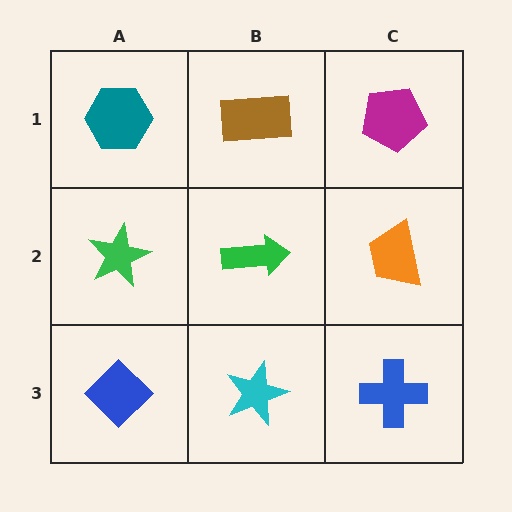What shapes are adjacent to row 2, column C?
A magenta pentagon (row 1, column C), a blue cross (row 3, column C), a green arrow (row 2, column B).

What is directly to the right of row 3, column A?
A cyan star.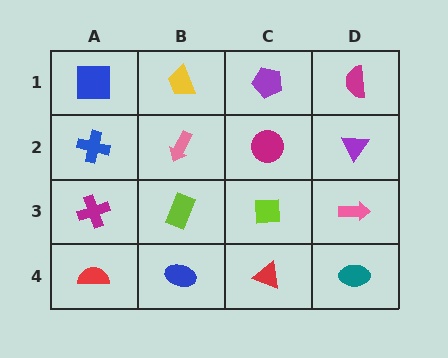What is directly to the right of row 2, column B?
A magenta circle.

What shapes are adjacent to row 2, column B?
A yellow trapezoid (row 1, column B), a lime rectangle (row 3, column B), a blue cross (row 2, column A), a magenta circle (row 2, column C).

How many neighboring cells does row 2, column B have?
4.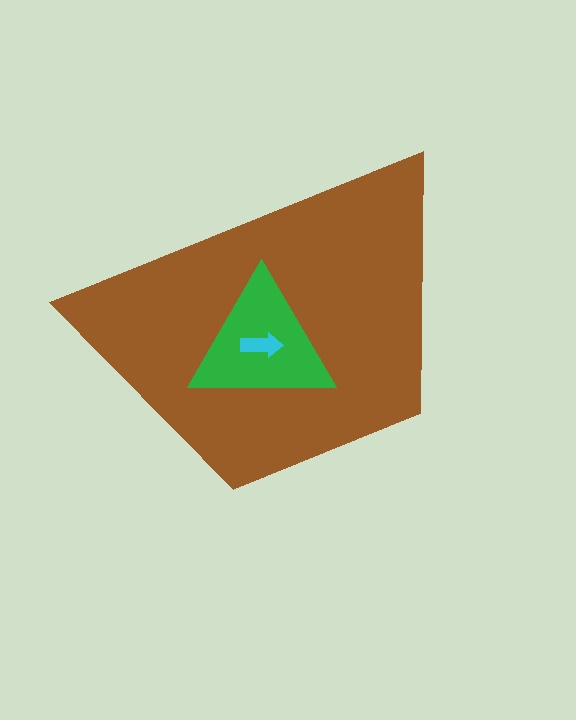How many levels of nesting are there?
3.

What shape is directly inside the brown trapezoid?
The green triangle.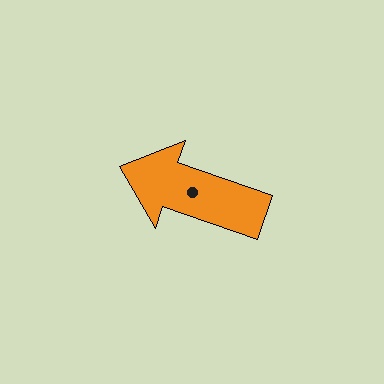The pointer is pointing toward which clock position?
Roughly 10 o'clock.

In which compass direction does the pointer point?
West.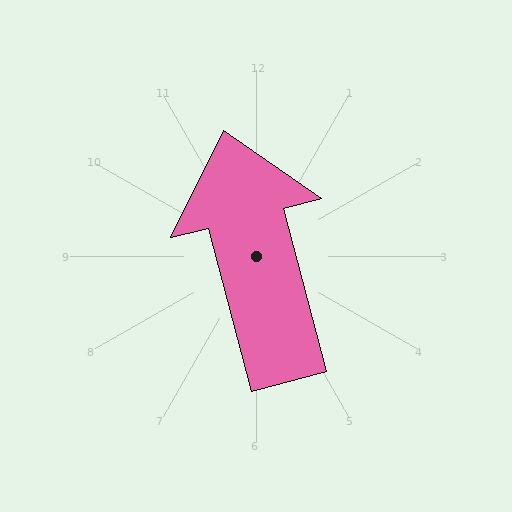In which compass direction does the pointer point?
North.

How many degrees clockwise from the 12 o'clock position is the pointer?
Approximately 345 degrees.